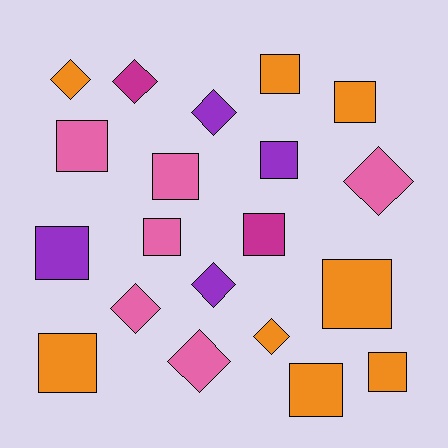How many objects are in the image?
There are 20 objects.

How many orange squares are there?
There are 6 orange squares.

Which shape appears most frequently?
Square, with 12 objects.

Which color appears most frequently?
Orange, with 8 objects.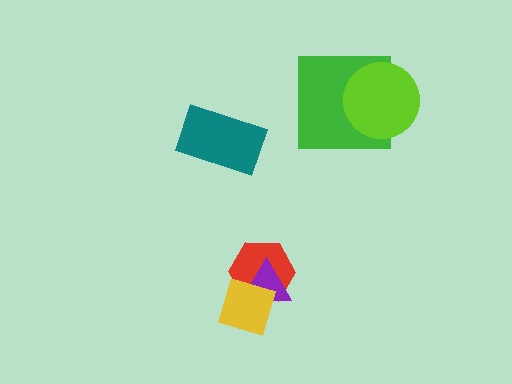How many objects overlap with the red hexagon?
2 objects overlap with the red hexagon.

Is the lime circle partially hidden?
No, no other shape covers it.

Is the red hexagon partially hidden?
Yes, it is partially covered by another shape.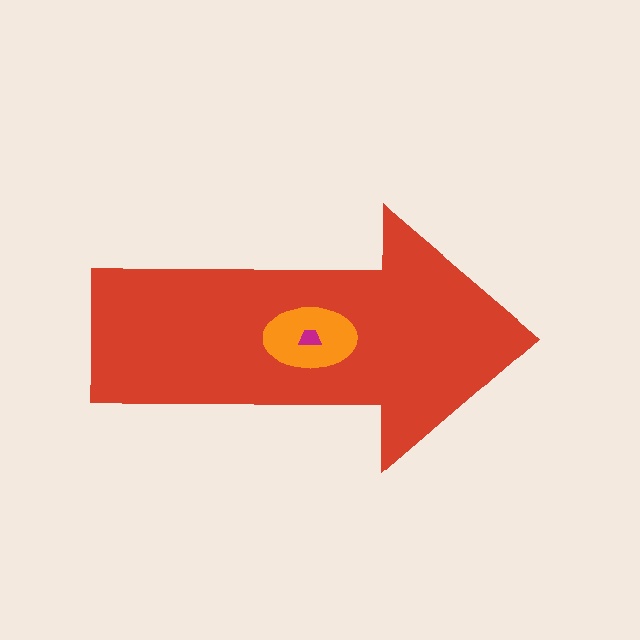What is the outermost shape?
The red arrow.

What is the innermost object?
The magenta trapezoid.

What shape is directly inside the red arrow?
The orange ellipse.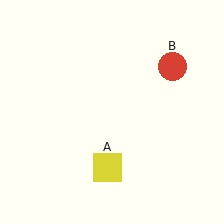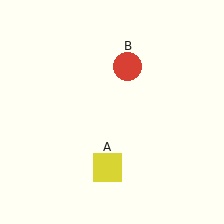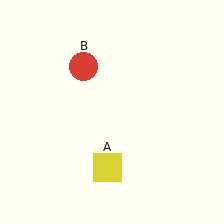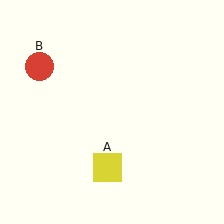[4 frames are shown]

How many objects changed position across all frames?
1 object changed position: red circle (object B).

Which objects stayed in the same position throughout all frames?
Yellow square (object A) remained stationary.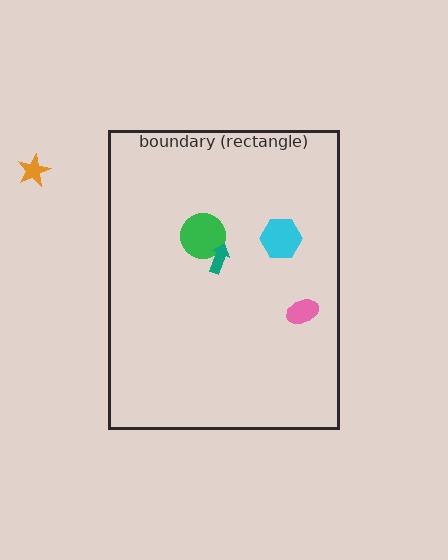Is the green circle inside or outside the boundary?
Inside.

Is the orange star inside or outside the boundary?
Outside.